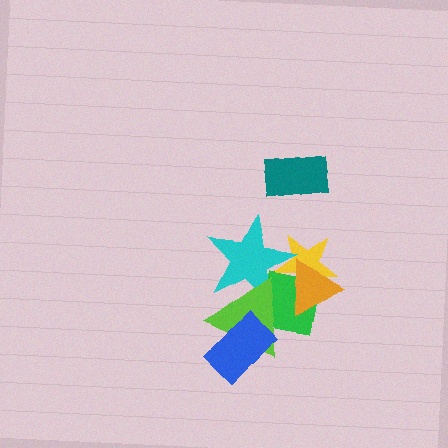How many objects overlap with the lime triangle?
4 objects overlap with the lime triangle.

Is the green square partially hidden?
Yes, it is partially covered by another shape.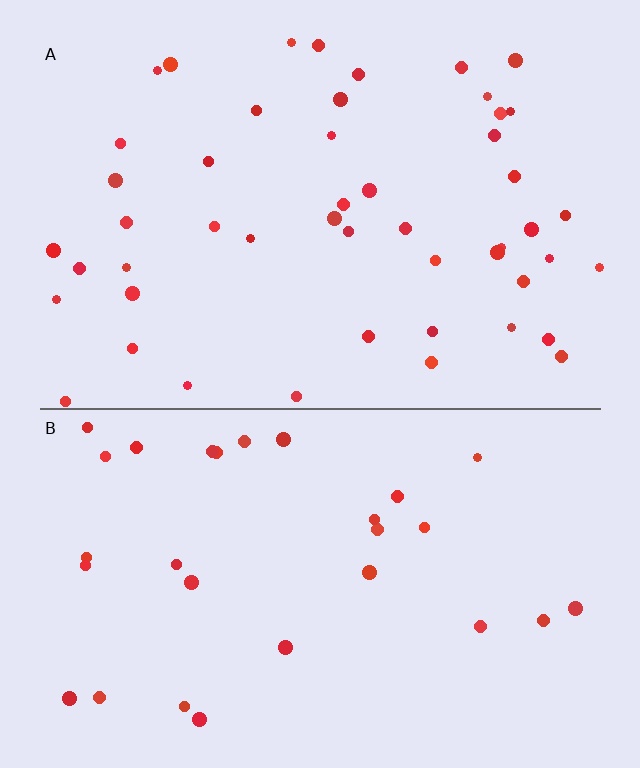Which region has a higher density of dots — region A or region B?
A (the top).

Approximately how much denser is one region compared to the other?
Approximately 1.7× — region A over region B.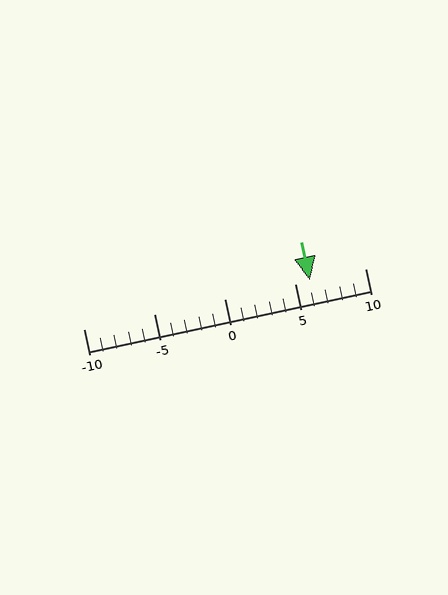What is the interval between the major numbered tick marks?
The major tick marks are spaced 5 units apart.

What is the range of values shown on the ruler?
The ruler shows values from -10 to 10.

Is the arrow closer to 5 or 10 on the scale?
The arrow is closer to 5.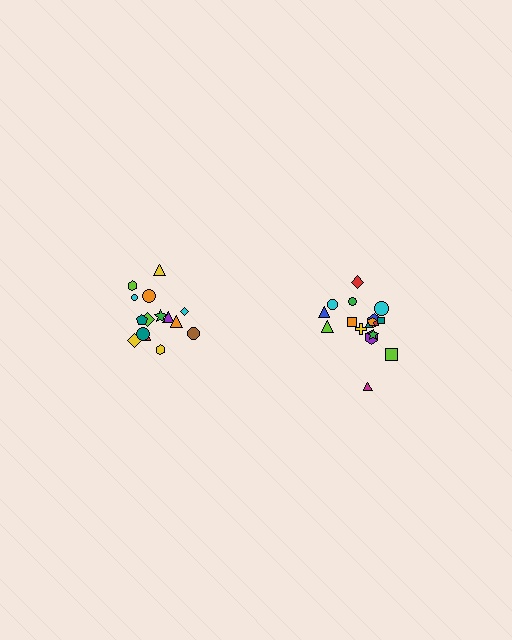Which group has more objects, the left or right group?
The right group.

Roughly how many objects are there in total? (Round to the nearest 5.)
Roughly 35 objects in total.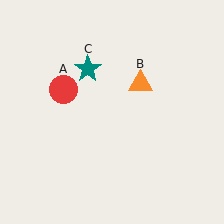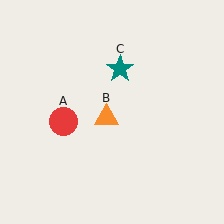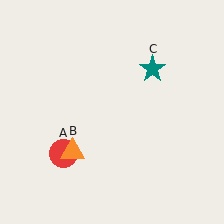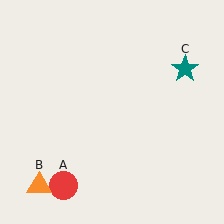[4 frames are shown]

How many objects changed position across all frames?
3 objects changed position: red circle (object A), orange triangle (object B), teal star (object C).